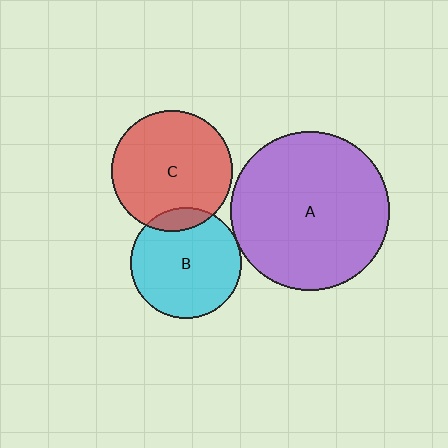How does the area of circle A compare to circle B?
Approximately 2.0 times.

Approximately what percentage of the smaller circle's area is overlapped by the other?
Approximately 10%.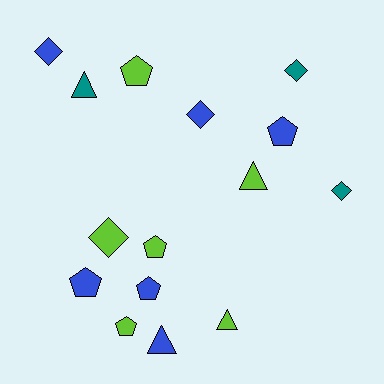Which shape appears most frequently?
Pentagon, with 6 objects.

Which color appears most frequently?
Lime, with 6 objects.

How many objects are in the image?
There are 15 objects.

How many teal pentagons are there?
There are no teal pentagons.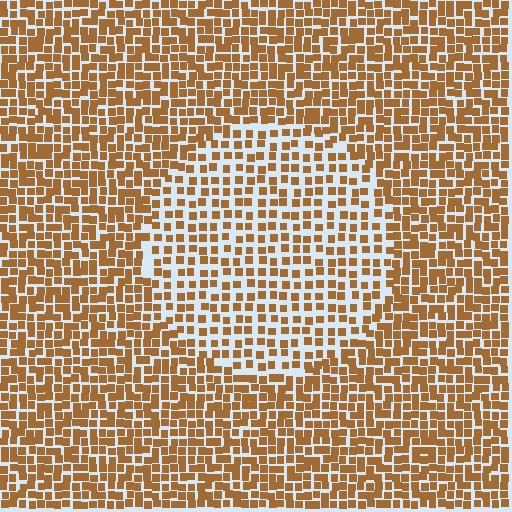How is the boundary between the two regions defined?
The boundary is defined by a change in element density (approximately 1.7x ratio). All elements are the same color, size, and shape.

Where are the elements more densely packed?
The elements are more densely packed outside the circle boundary.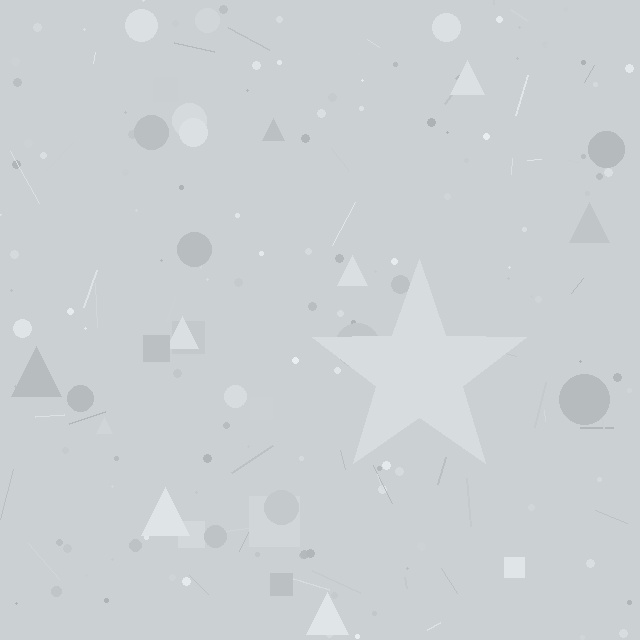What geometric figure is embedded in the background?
A star is embedded in the background.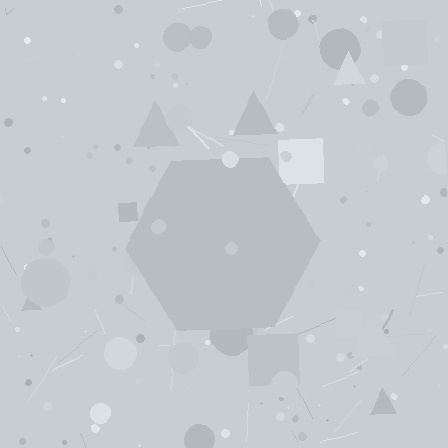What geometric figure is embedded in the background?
A hexagon is embedded in the background.